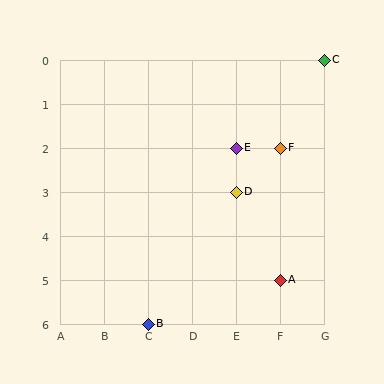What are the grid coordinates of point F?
Point F is at grid coordinates (F, 2).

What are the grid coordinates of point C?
Point C is at grid coordinates (G, 0).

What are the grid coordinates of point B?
Point B is at grid coordinates (C, 6).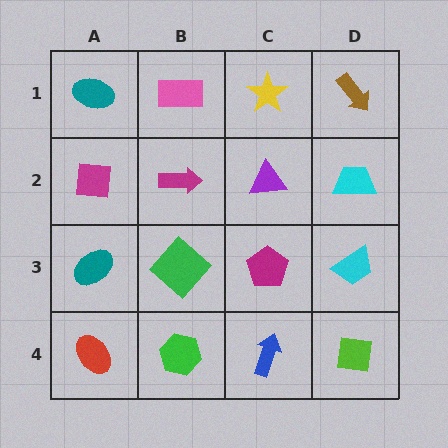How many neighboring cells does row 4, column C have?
3.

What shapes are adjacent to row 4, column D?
A cyan trapezoid (row 3, column D), a blue arrow (row 4, column C).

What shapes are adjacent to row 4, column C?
A magenta pentagon (row 3, column C), a green hexagon (row 4, column B), a lime square (row 4, column D).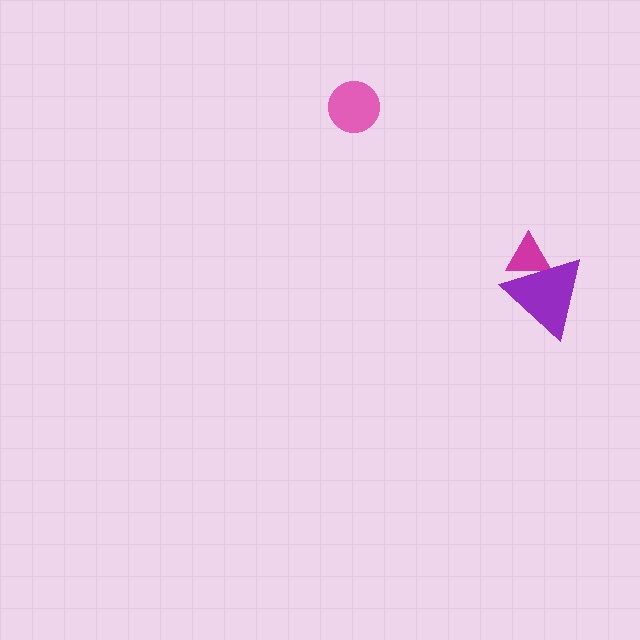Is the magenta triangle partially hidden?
Yes, it is partially covered by another shape.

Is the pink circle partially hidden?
No, no other shape covers it.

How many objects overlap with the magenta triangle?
1 object overlaps with the magenta triangle.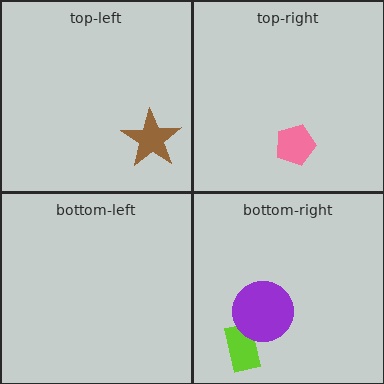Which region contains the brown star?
The top-left region.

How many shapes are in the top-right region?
1.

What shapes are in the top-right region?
The pink pentagon.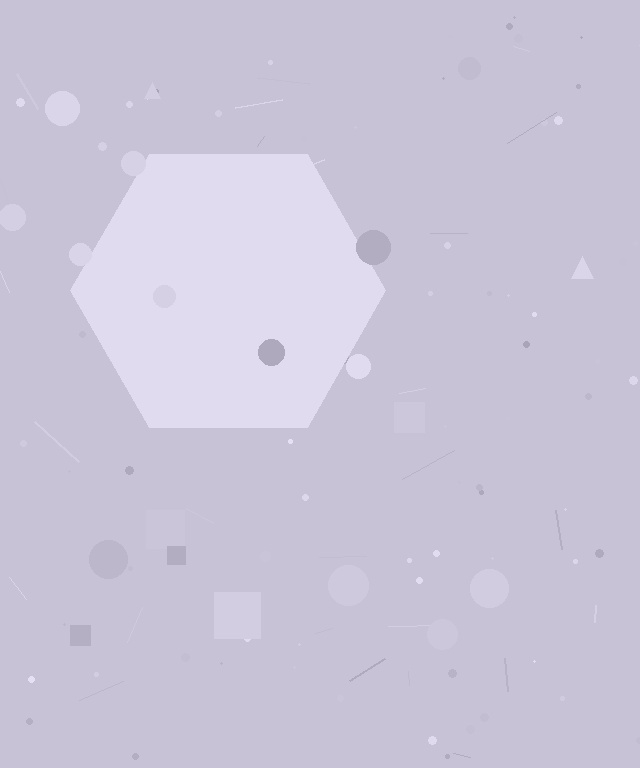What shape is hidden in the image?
A hexagon is hidden in the image.